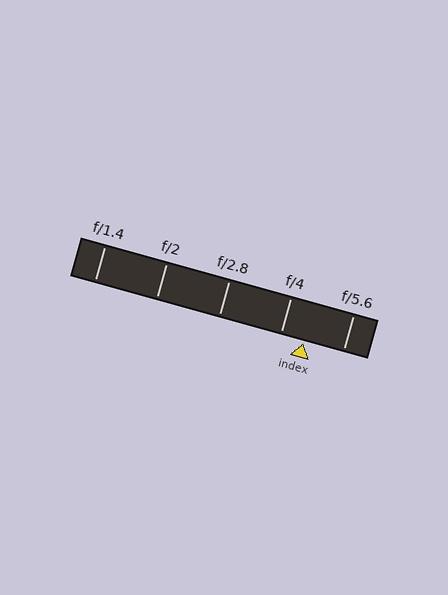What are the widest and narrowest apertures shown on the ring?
The widest aperture shown is f/1.4 and the narrowest is f/5.6.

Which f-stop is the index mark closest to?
The index mark is closest to f/4.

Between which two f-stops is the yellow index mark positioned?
The index mark is between f/4 and f/5.6.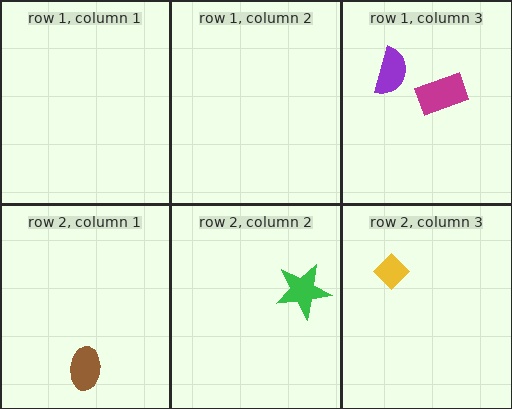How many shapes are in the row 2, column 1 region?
1.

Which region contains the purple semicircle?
The row 1, column 3 region.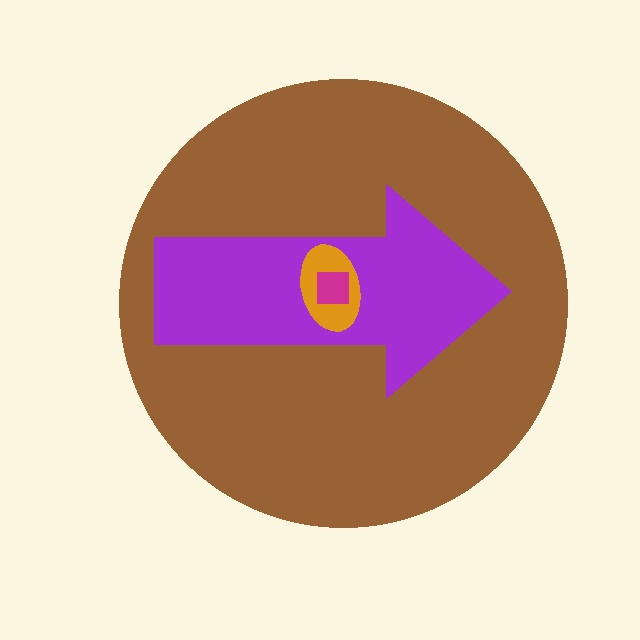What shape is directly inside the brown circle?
The purple arrow.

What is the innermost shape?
The magenta square.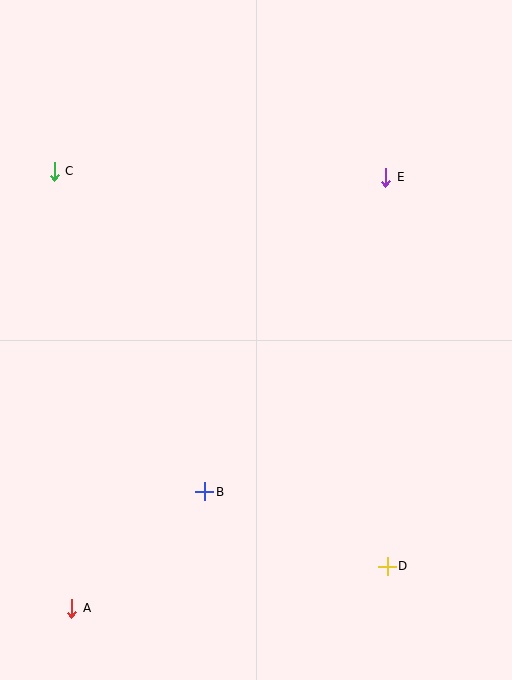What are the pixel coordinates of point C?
Point C is at (54, 171).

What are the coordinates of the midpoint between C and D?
The midpoint between C and D is at (221, 369).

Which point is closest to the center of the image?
Point B at (205, 492) is closest to the center.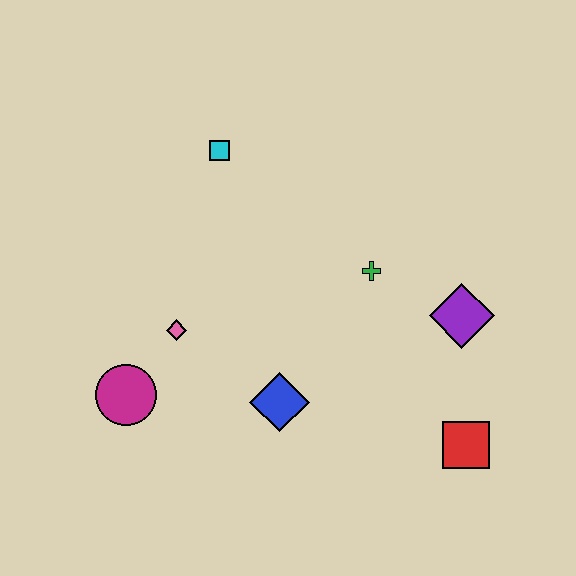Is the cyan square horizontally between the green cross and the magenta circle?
Yes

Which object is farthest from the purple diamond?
The magenta circle is farthest from the purple diamond.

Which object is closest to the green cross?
The purple diamond is closest to the green cross.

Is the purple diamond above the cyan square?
No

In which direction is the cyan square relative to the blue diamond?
The cyan square is above the blue diamond.